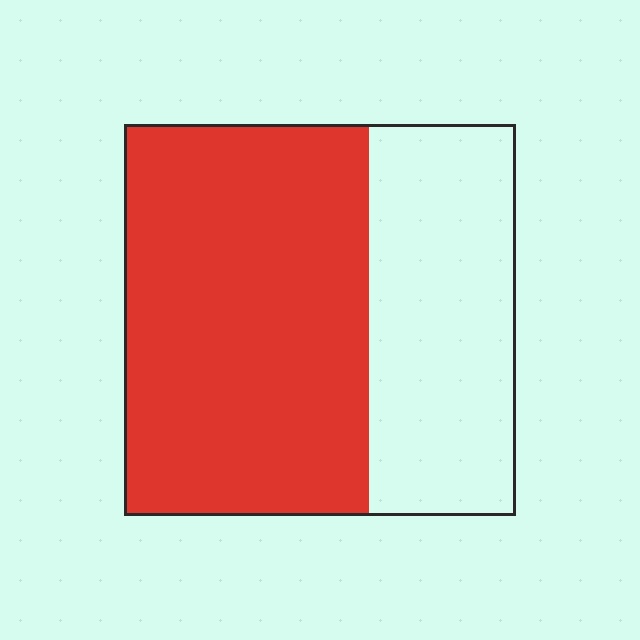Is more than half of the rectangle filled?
Yes.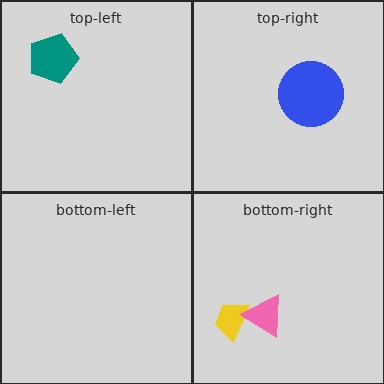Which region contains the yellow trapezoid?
The bottom-right region.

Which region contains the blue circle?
The top-right region.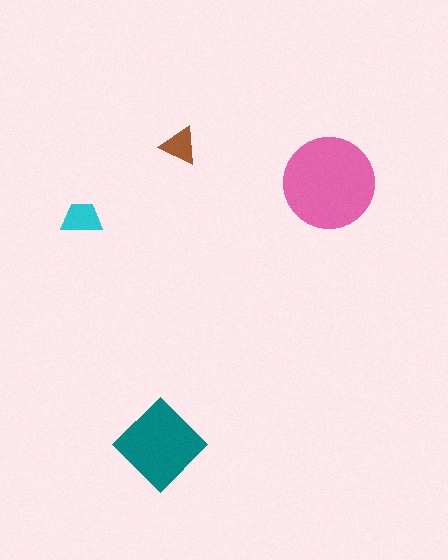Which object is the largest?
The pink circle.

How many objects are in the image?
There are 4 objects in the image.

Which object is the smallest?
The brown triangle.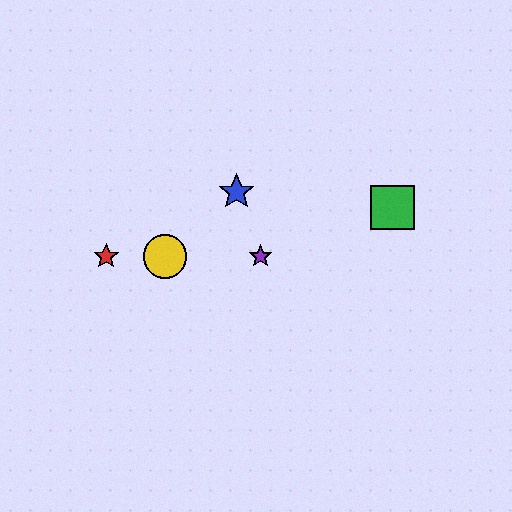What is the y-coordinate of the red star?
The red star is at y≈257.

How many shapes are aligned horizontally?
3 shapes (the red star, the yellow circle, the purple star) are aligned horizontally.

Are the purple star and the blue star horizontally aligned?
No, the purple star is at y≈257 and the blue star is at y≈192.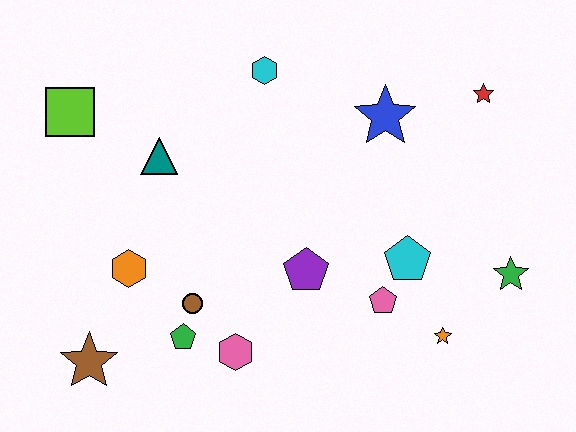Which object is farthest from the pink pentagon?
The lime square is farthest from the pink pentagon.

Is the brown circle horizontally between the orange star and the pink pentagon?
No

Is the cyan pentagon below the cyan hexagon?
Yes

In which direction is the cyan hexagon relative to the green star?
The cyan hexagon is to the left of the green star.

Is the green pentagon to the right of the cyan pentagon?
No